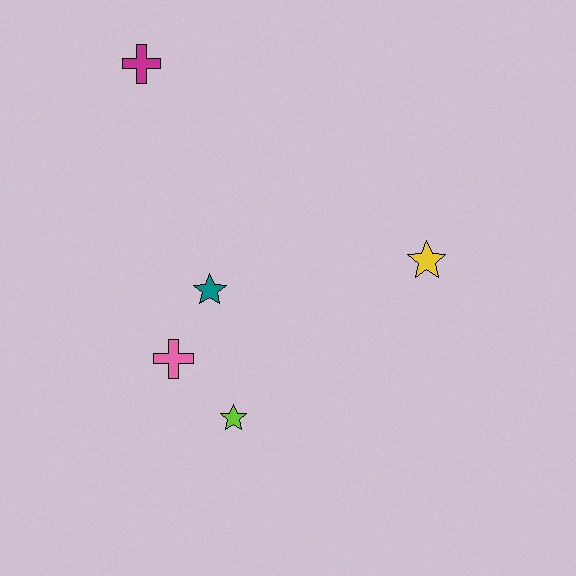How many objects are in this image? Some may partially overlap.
There are 5 objects.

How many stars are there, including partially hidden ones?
There are 3 stars.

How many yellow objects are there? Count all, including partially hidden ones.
There is 1 yellow object.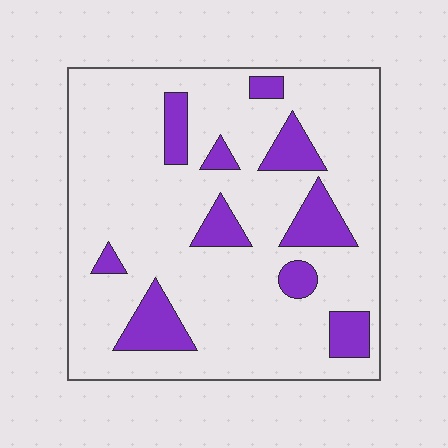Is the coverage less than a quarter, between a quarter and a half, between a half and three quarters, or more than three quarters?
Less than a quarter.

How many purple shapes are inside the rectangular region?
10.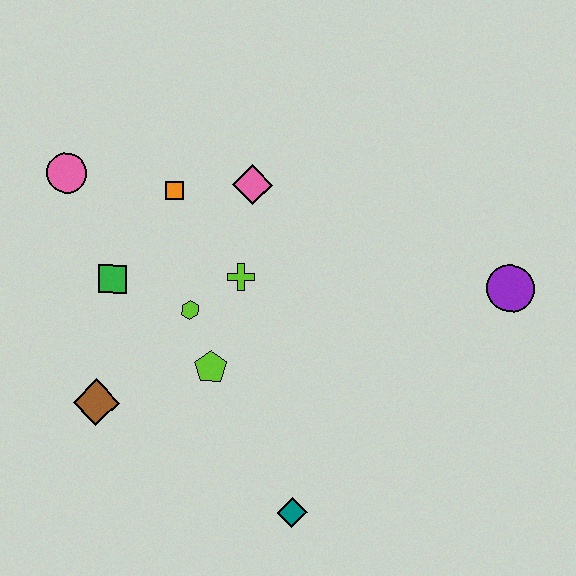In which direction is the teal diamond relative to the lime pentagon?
The teal diamond is below the lime pentagon.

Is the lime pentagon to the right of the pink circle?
Yes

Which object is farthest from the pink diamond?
The teal diamond is farthest from the pink diamond.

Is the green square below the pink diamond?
Yes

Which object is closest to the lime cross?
The lime hexagon is closest to the lime cross.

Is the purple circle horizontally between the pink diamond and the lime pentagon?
No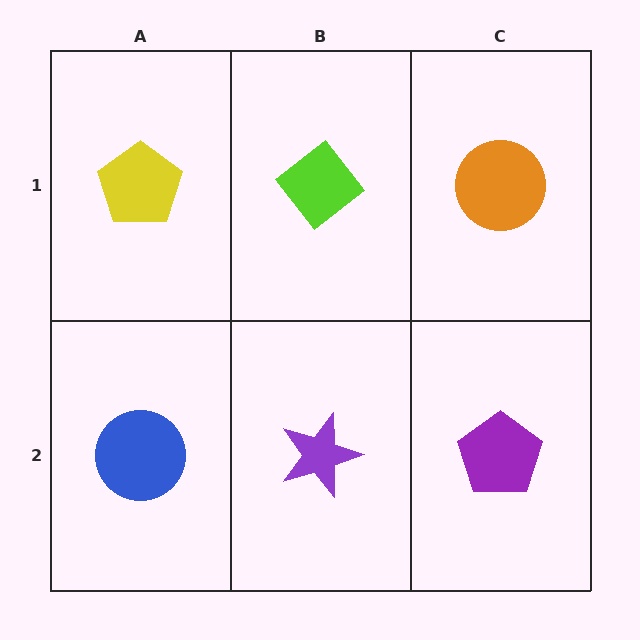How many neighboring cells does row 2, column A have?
2.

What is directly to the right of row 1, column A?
A lime diamond.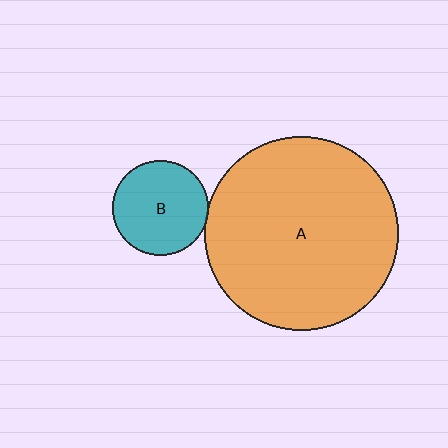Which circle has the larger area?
Circle A (orange).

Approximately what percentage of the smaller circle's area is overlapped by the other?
Approximately 5%.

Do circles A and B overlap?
Yes.